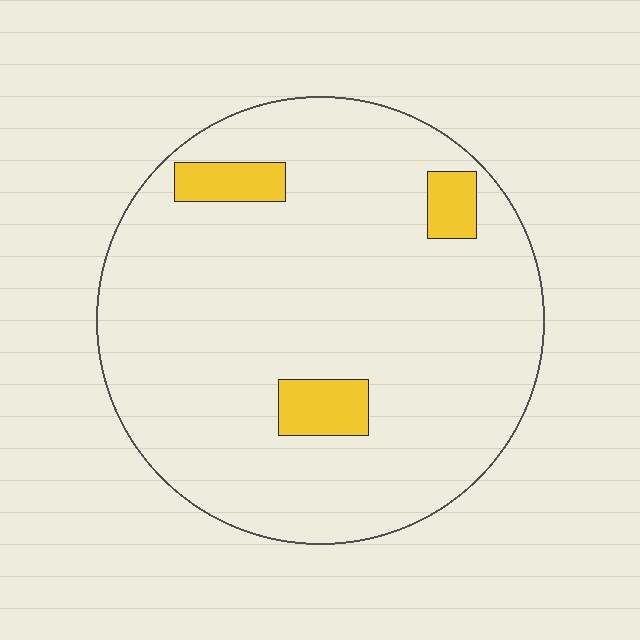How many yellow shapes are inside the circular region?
3.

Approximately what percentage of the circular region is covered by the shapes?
Approximately 10%.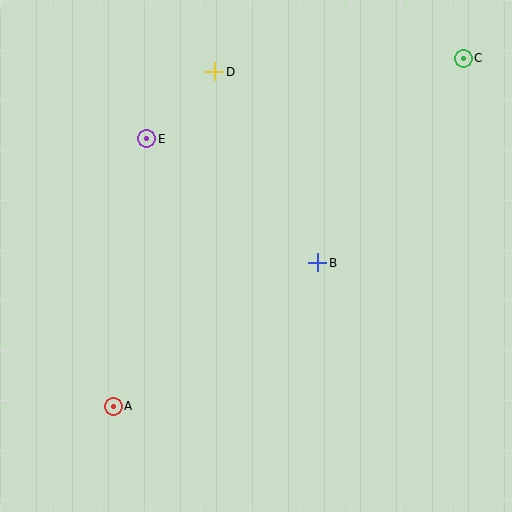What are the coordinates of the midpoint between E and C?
The midpoint between E and C is at (305, 99).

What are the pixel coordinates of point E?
Point E is at (147, 139).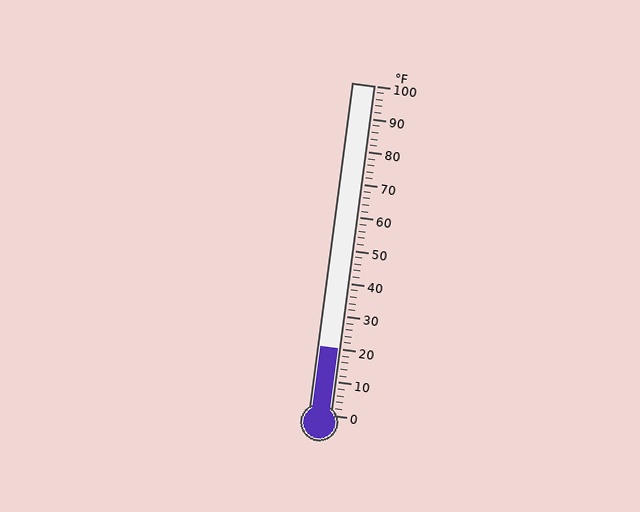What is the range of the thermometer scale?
The thermometer scale ranges from 0°F to 100°F.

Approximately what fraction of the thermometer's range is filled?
The thermometer is filled to approximately 20% of its range.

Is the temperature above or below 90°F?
The temperature is below 90°F.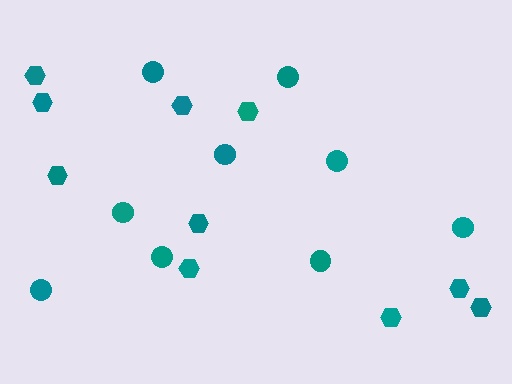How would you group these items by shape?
There are 2 groups: one group of hexagons (10) and one group of circles (9).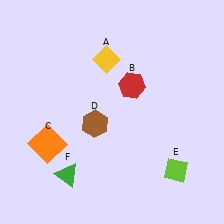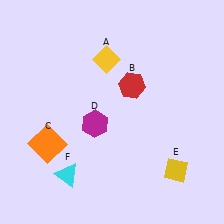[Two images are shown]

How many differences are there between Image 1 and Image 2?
There are 3 differences between the two images.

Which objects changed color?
D changed from brown to magenta. E changed from lime to yellow. F changed from green to cyan.